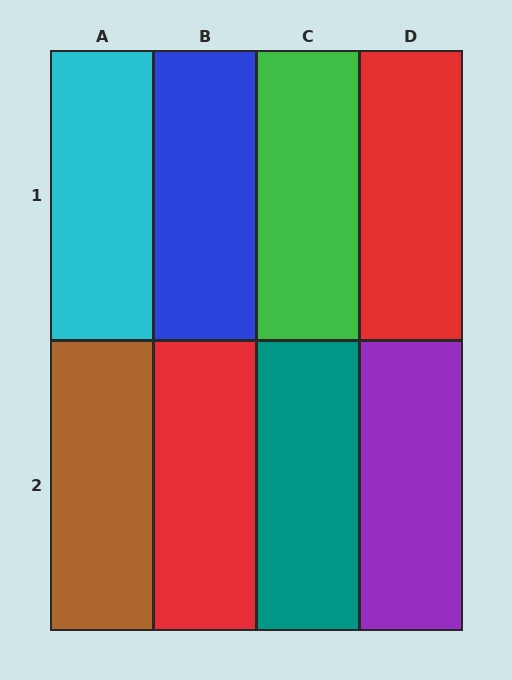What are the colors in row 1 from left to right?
Cyan, blue, green, red.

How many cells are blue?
1 cell is blue.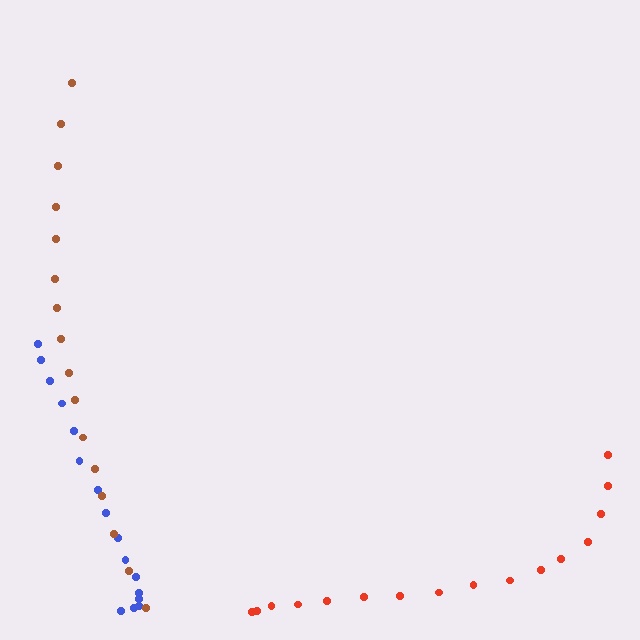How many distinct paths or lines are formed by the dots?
There are 3 distinct paths.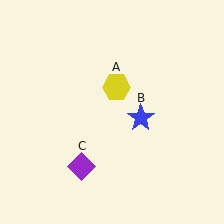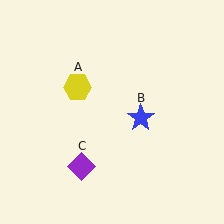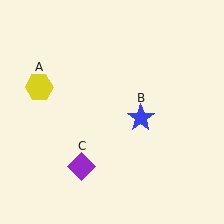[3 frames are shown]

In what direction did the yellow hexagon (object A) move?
The yellow hexagon (object A) moved left.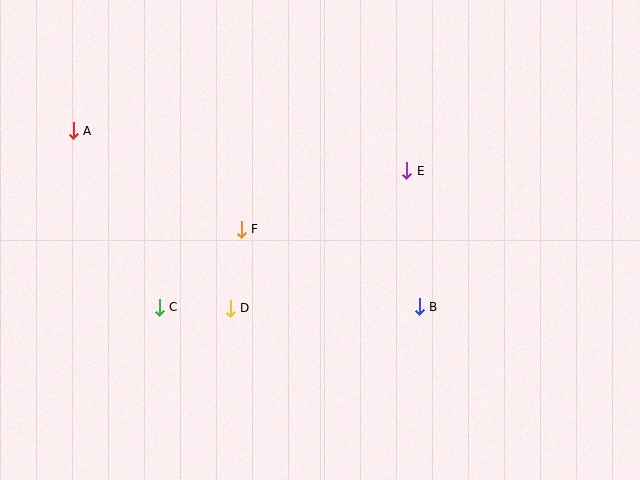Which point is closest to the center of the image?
Point F at (241, 230) is closest to the center.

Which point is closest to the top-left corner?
Point A is closest to the top-left corner.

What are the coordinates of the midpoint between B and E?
The midpoint between B and E is at (413, 239).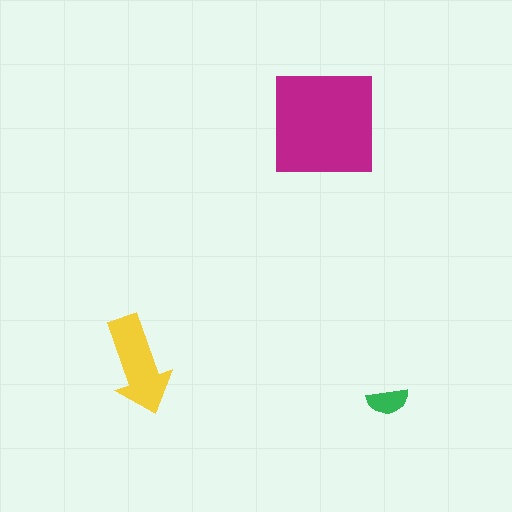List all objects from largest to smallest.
The magenta square, the yellow arrow, the green semicircle.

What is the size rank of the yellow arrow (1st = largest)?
2nd.